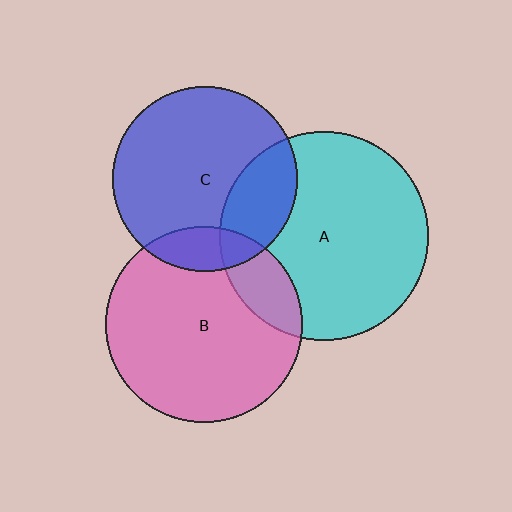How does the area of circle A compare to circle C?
Approximately 1.3 times.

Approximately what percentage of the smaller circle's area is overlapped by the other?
Approximately 15%.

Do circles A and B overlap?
Yes.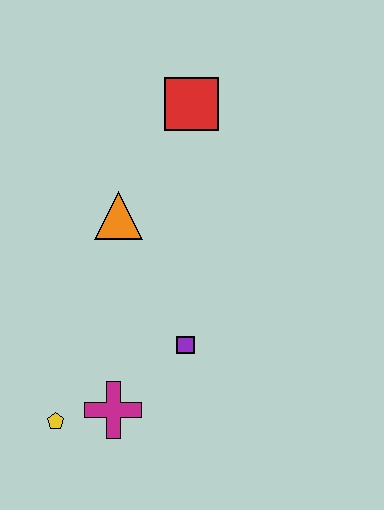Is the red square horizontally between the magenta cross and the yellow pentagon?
No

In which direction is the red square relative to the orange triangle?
The red square is above the orange triangle.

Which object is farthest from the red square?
The yellow pentagon is farthest from the red square.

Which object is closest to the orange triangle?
The red square is closest to the orange triangle.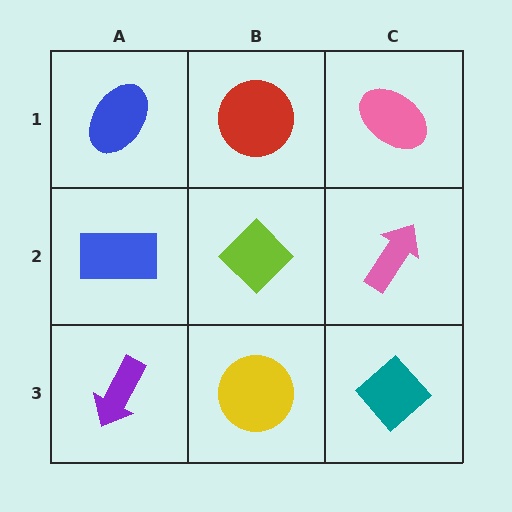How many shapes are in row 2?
3 shapes.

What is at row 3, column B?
A yellow circle.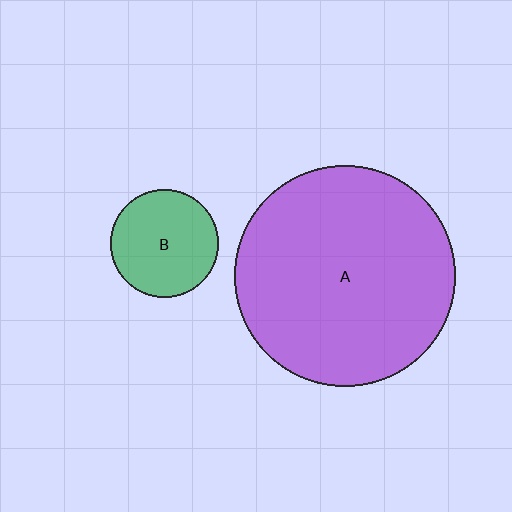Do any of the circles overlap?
No, none of the circles overlap.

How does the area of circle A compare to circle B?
Approximately 4.2 times.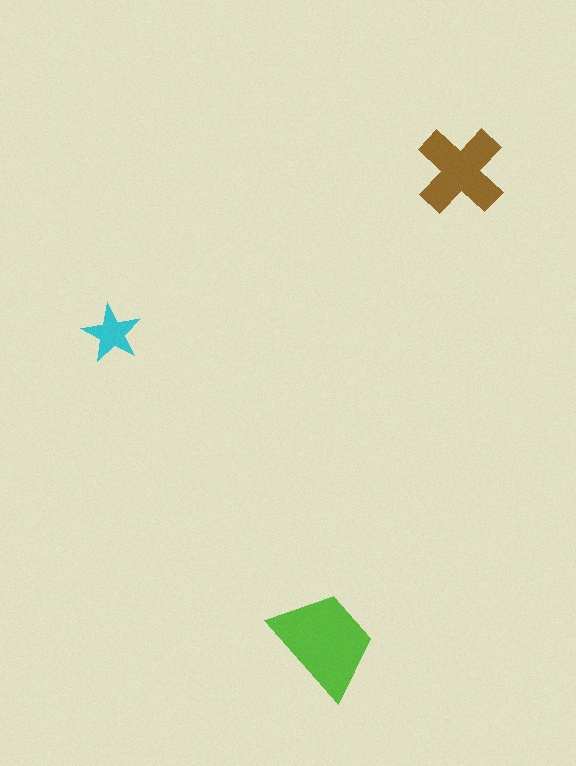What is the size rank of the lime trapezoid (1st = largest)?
1st.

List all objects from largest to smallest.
The lime trapezoid, the brown cross, the cyan star.